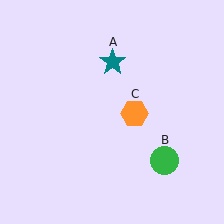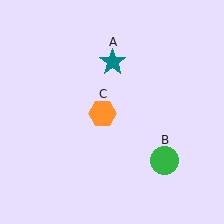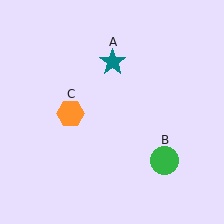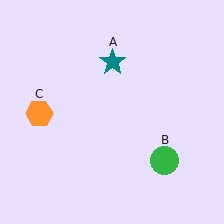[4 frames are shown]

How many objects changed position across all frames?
1 object changed position: orange hexagon (object C).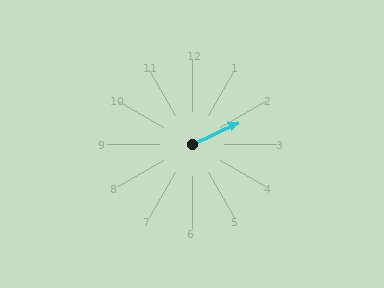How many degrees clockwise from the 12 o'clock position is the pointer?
Approximately 65 degrees.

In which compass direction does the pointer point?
Northeast.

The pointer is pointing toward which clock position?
Roughly 2 o'clock.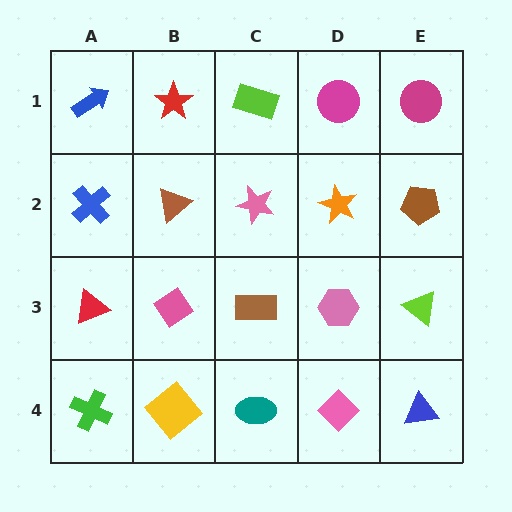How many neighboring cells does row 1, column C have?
3.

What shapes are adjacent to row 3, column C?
A pink star (row 2, column C), a teal ellipse (row 4, column C), a pink diamond (row 3, column B), a pink hexagon (row 3, column D).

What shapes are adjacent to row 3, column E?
A brown pentagon (row 2, column E), a blue triangle (row 4, column E), a pink hexagon (row 3, column D).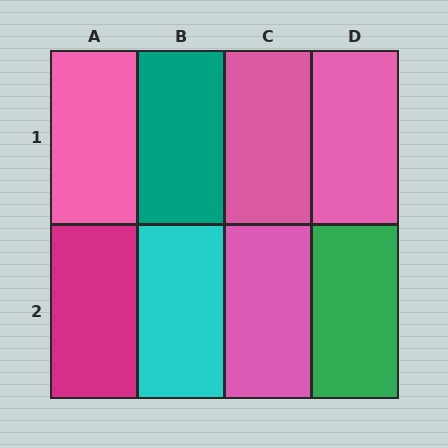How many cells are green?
1 cell is green.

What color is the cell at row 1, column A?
Pink.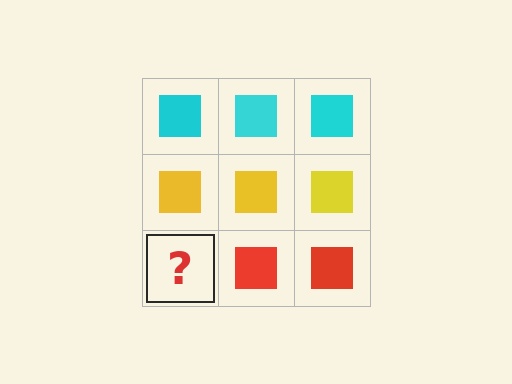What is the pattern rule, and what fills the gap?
The rule is that each row has a consistent color. The gap should be filled with a red square.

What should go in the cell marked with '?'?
The missing cell should contain a red square.